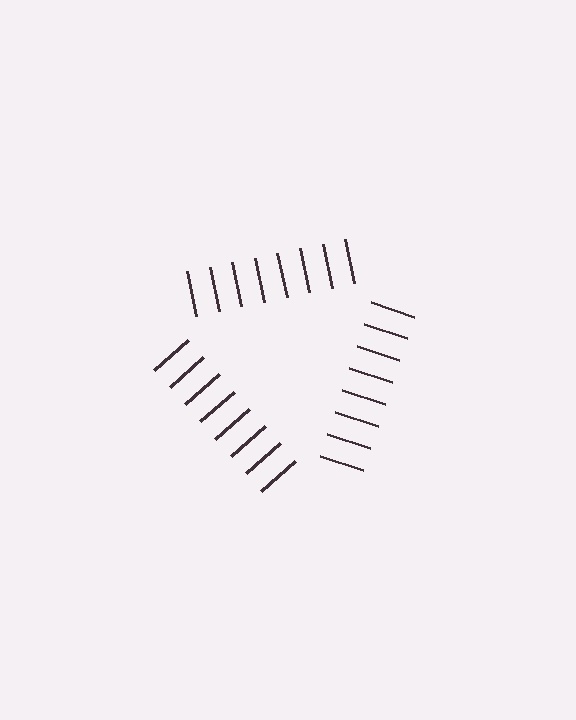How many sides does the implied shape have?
3 sides — the line-ends trace a triangle.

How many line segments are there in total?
24 — 8 along each of the 3 edges.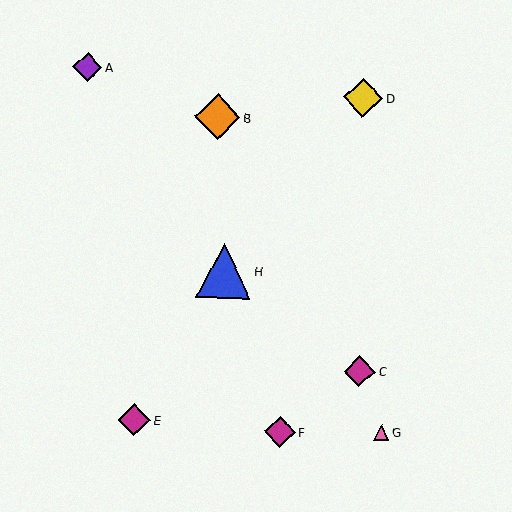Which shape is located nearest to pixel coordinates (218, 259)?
The blue triangle (labeled H) at (224, 271) is nearest to that location.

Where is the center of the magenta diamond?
The center of the magenta diamond is at (360, 371).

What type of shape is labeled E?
Shape E is a magenta diamond.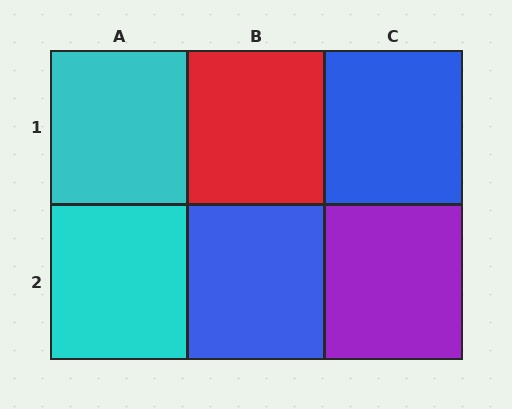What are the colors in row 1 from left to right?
Cyan, red, blue.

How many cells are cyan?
2 cells are cyan.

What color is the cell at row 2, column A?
Cyan.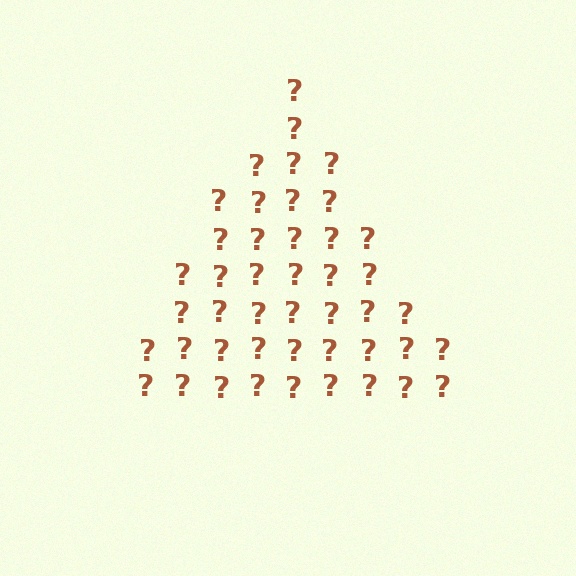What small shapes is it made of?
It is made of small question marks.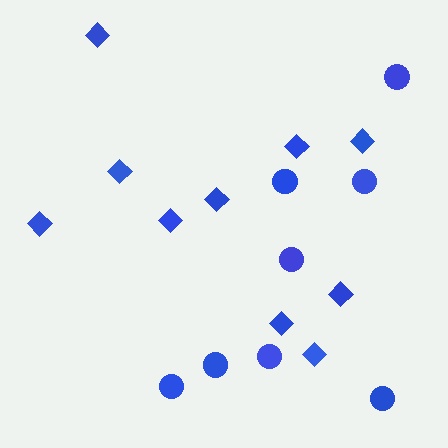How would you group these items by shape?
There are 2 groups: one group of diamonds (10) and one group of circles (8).